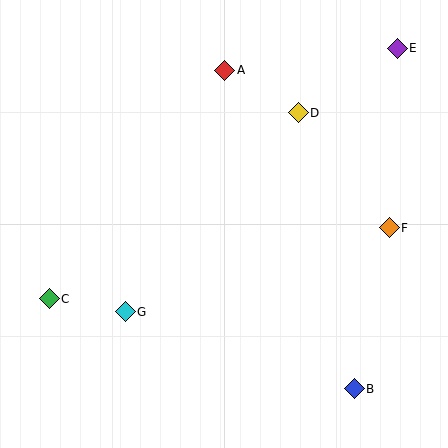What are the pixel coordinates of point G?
Point G is at (125, 312).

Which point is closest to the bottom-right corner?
Point B is closest to the bottom-right corner.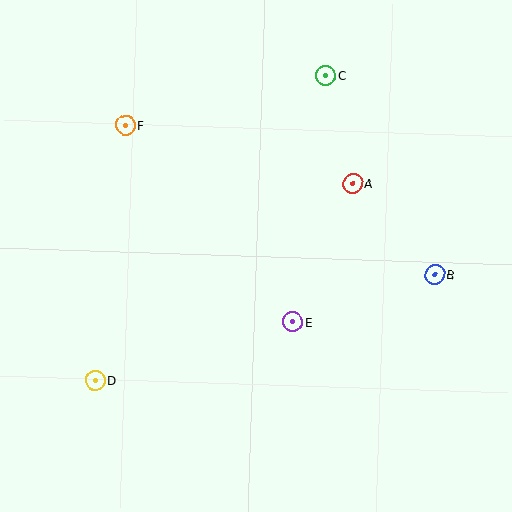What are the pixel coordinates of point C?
Point C is at (326, 75).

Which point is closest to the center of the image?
Point E at (292, 322) is closest to the center.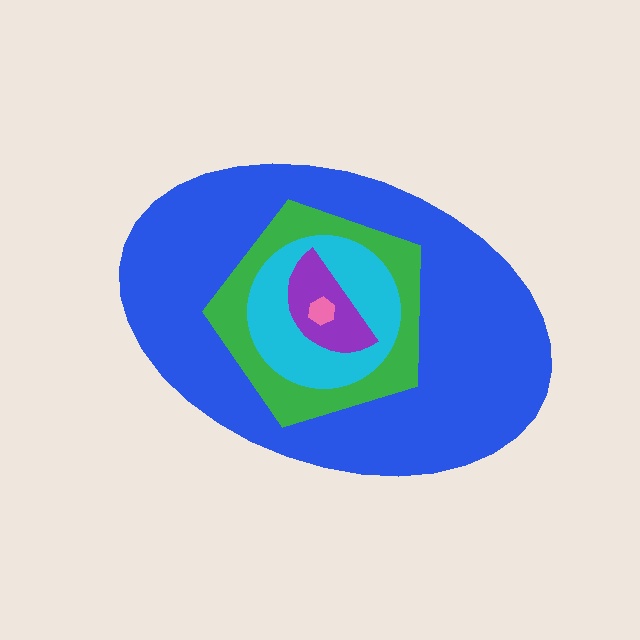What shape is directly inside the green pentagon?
The cyan circle.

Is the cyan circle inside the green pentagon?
Yes.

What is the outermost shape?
The blue ellipse.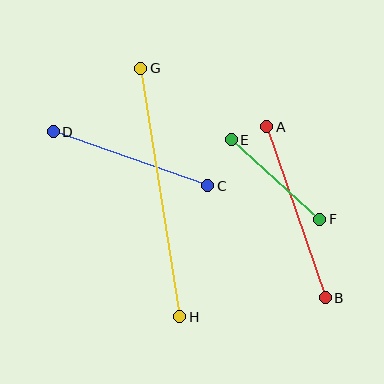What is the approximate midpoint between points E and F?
The midpoint is at approximately (275, 179) pixels.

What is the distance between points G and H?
The distance is approximately 251 pixels.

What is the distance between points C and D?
The distance is approximately 164 pixels.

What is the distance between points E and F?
The distance is approximately 119 pixels.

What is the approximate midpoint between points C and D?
The midpoint is at approximately (130, 159) pixels.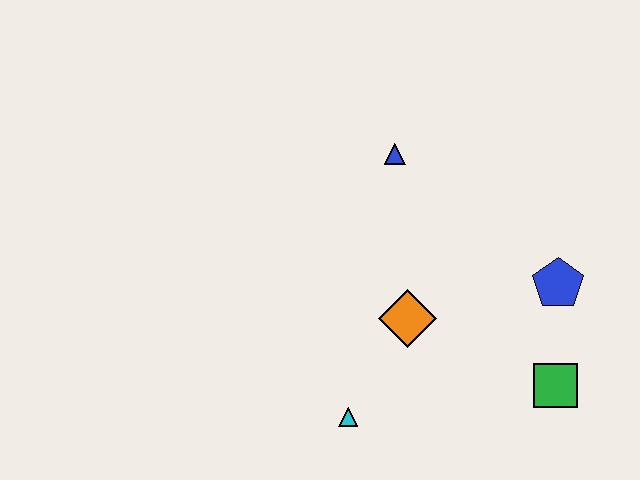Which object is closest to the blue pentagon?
The green square is closest to the blue pentagon.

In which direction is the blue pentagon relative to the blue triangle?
The blue pentagon is to the right of the blue triangle.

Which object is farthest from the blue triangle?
The green square is farthest from the blue triangle.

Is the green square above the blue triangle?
No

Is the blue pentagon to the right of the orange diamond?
Yes